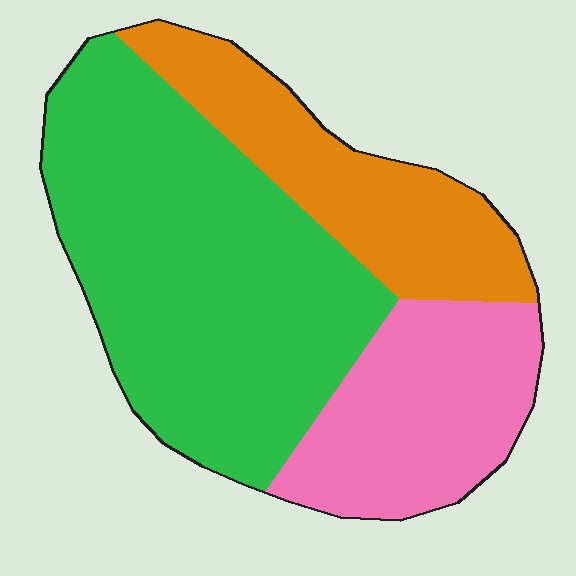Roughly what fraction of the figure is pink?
Pink takes up between a sixth and a third of the figure.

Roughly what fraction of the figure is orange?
Orange covers about 25% of the figure.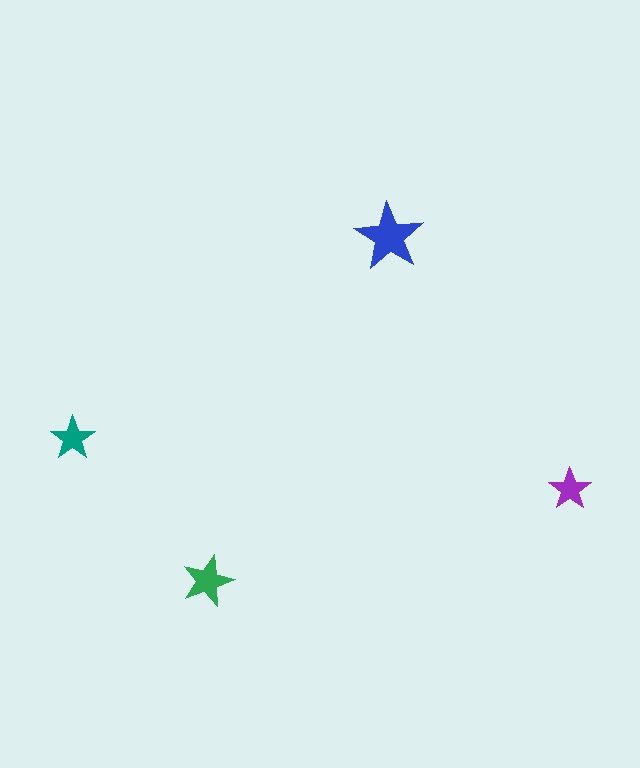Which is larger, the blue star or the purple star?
The blue one.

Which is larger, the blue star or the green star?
The blue one.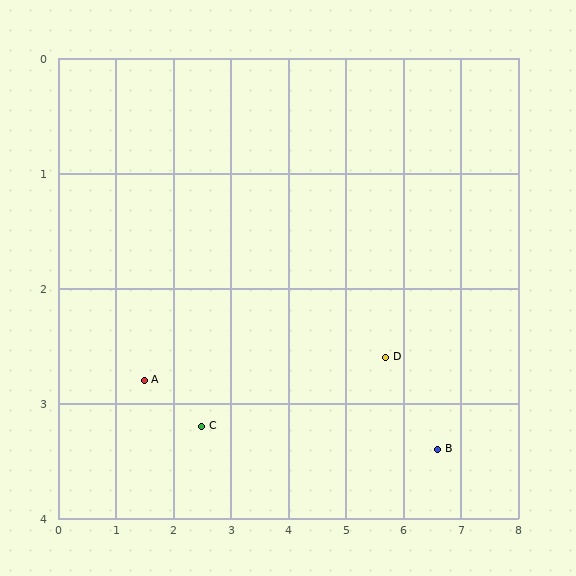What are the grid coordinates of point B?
Point B is at approximately (6.6, 3.4).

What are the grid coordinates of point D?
Point D is at approximately (5.7, 2.6).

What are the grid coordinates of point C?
Point C is at approximately (2.5, 3.2).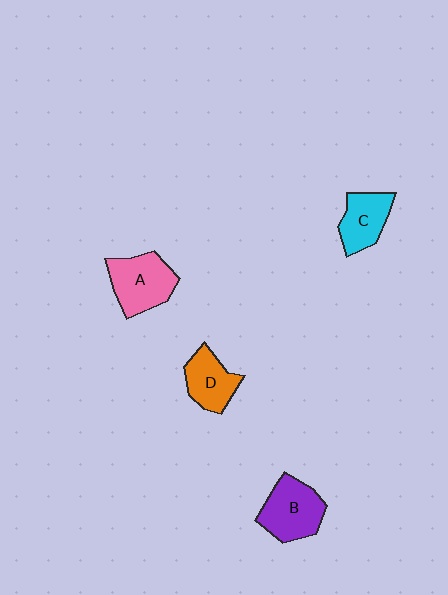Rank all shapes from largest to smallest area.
From largest to smallest: B (purple), A (pink), D (orange), C (cyan).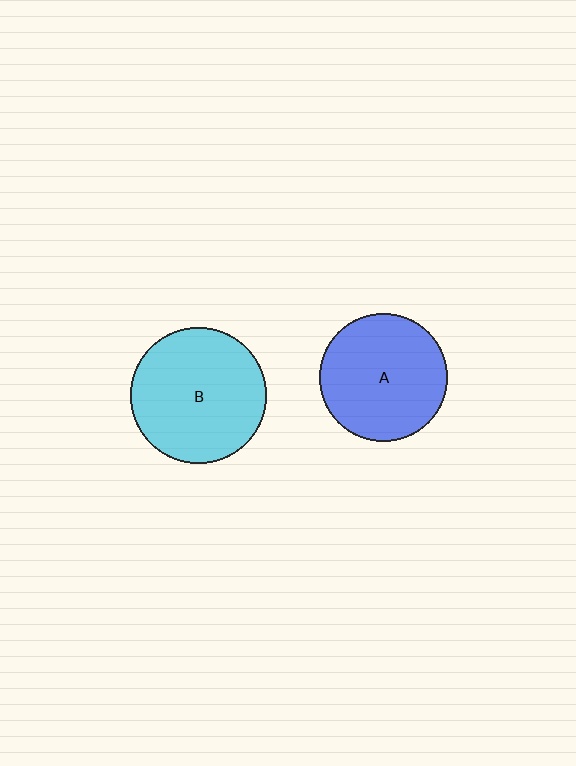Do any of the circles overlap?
No, none of the circles overlap.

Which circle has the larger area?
Circle B (cyan).